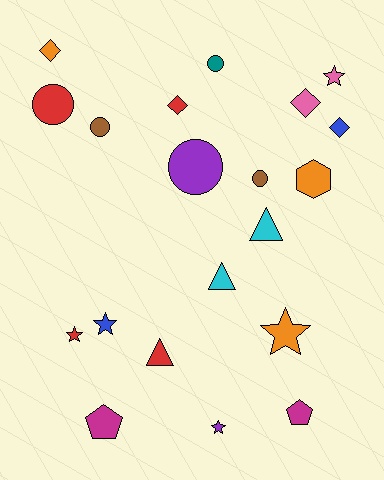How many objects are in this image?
There are 20 objects.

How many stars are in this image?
There are 5 stars.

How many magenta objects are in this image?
There are 2 magenta objects.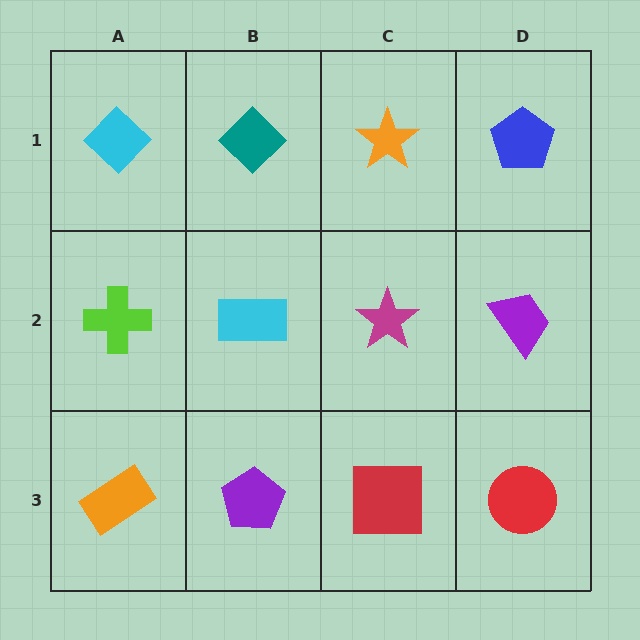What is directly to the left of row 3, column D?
A red square.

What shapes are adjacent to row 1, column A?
A lime cross (row 2, column A), a teal diamond (row 1, column B).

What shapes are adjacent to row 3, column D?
A purple trapezoid (row 2, column D), a red square (row 3, column C).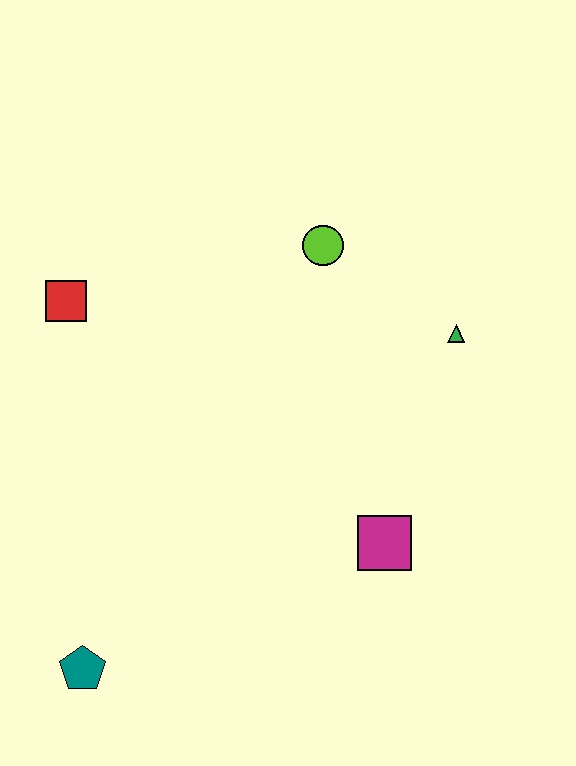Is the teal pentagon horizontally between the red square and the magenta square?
Yes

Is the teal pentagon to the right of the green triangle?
No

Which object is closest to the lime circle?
The green triangle is closest to the lime circle.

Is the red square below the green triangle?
No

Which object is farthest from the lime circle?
The teal pentagon is farthest from the lime circle.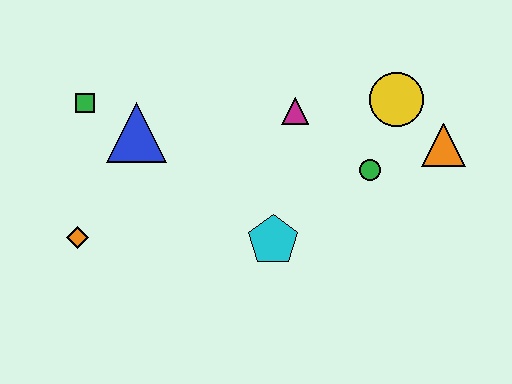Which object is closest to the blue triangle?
The green square is closest to the blue triangle.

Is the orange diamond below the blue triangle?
Yes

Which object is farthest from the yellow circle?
The orange diamond is farthest from the yellow circle.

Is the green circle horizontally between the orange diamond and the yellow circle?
Yes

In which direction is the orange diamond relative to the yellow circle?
The orange diamond is to the left of the yellow circle.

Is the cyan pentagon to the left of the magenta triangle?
Yes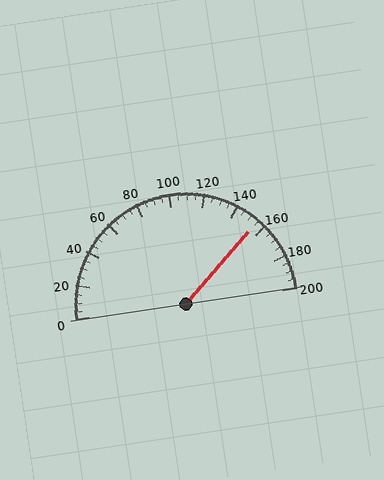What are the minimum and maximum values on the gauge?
The gauge ranges from 0 to 200.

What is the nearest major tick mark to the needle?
The nearest major tick mark is 160.